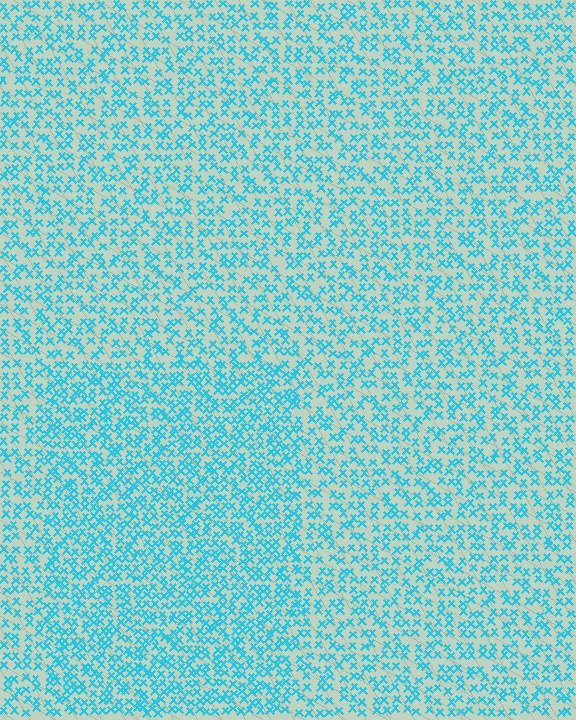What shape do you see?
I see a rectangle.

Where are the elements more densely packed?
The elements are more densely packed inside the rectangle boundary.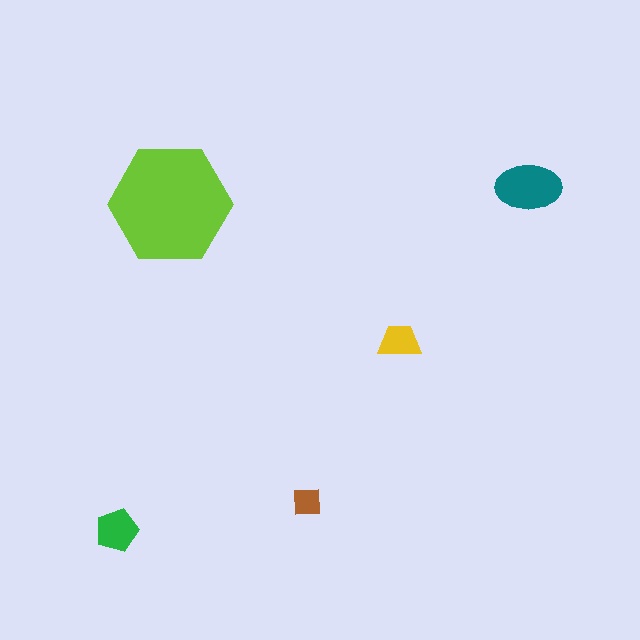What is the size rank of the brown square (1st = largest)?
5th.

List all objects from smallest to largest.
The brown square, the yellow trapezoid, the green pentagon, the teal ellipse, the lime hexagon.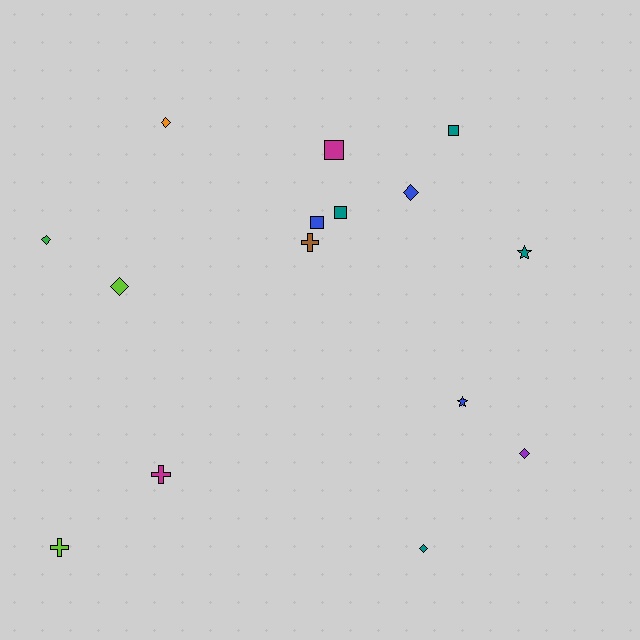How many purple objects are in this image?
There is 1 purple object.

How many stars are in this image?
There are 2 stars.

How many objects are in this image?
There are 15 objects.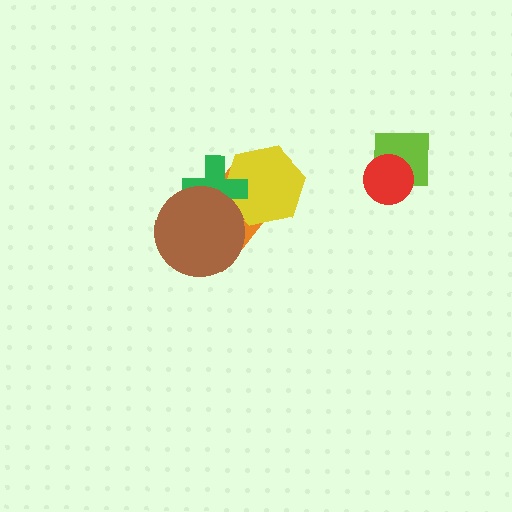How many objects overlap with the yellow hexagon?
2 objects overlap with the yellow hexagon.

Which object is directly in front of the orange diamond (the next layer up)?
The yellow hexagon is directly in front of the orange diamond.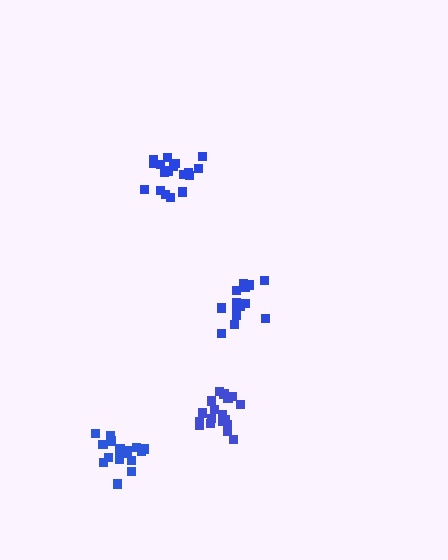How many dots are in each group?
Group 1: 15 dots, Group 2: 18 dots, Group 3: 18 dots, Group 4: 18 dots (69 total).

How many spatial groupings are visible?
There are 4 spatial groupings.